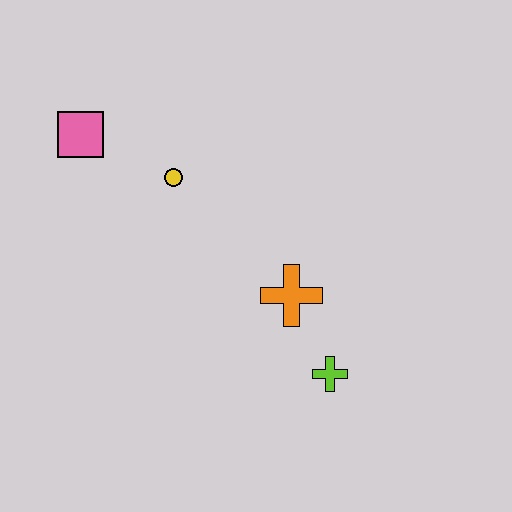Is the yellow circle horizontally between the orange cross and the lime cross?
No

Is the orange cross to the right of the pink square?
Yes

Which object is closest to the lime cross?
The orange cross is closest to the lime cross.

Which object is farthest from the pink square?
The lime cross is farthest from the pink square.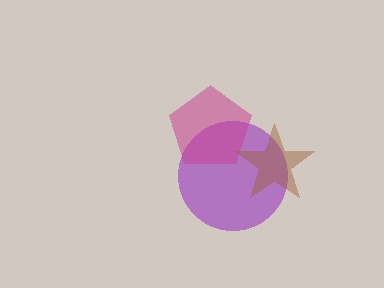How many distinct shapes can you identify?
There are 3 distinct shapes: a purple circle, a magenta pentagon, a brown star.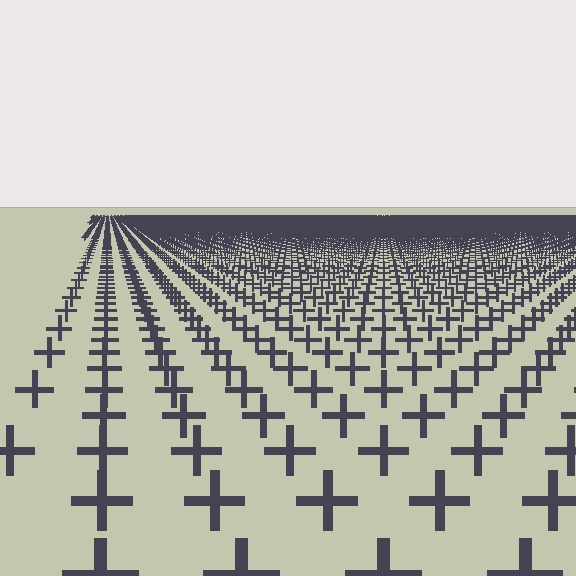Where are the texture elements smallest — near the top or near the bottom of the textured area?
Near the top.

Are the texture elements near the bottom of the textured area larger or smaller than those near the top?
Larger. Near the bottom, elements are closer to the viewer and appear at a bigger on-screen size.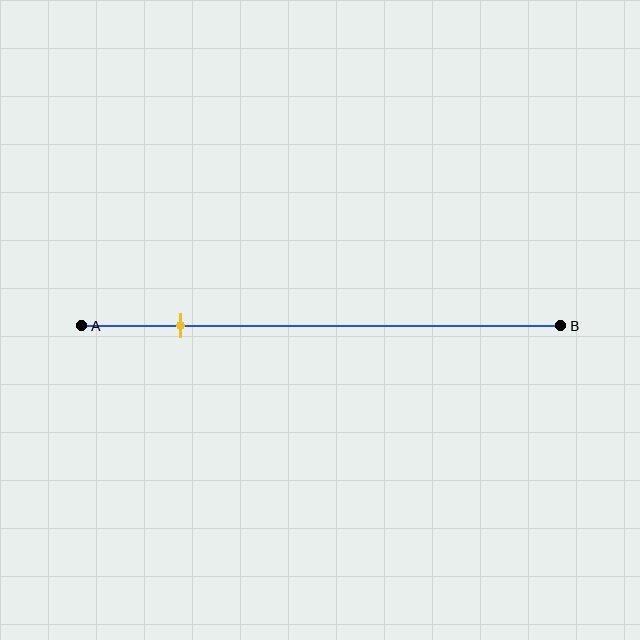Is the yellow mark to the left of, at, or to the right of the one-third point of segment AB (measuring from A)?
The yellow mark is to the left of the one-third point of segment AB.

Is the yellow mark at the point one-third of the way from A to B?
No, the mark is at about 20% from A, not at the 33% one-third point.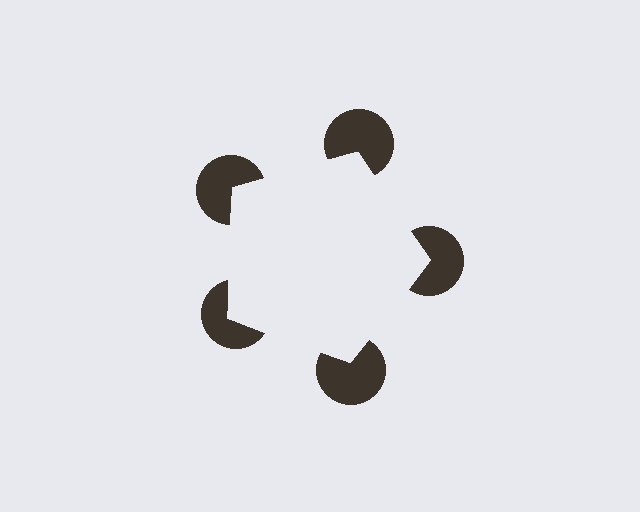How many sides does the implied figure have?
5 sides.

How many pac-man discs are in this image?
There are 5 — one at each vertex of the illusory pentagon.